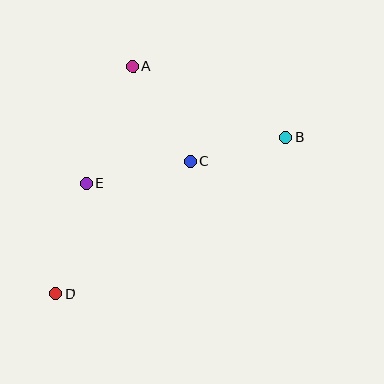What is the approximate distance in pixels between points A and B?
The distance between A and B is approximately 168 pixels.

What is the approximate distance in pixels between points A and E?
The distance between A and E is approximately 126 pixels.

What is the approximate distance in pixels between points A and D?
The distance between A and D is approximately 240 pixels.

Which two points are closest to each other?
Points B and C are closest to each other.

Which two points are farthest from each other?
Points B and D are farthest from each other.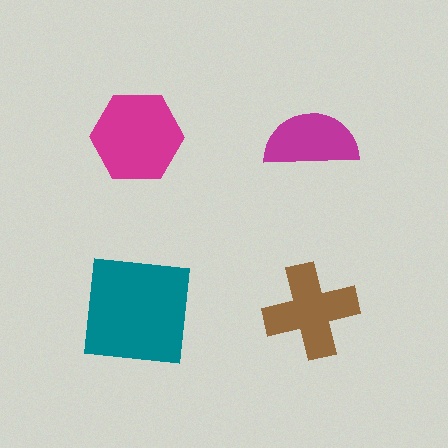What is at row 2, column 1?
A teal square.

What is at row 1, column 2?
A magenta semicircle.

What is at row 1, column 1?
A magenta hexagon.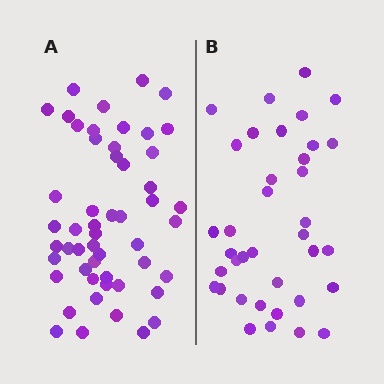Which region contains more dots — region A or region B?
Region A (the left region) has more dots.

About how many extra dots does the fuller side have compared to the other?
Region A has approximately 15 more dots than region B.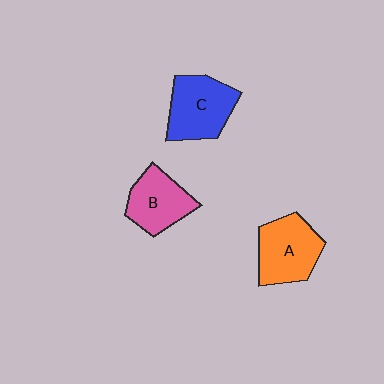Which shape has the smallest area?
Shape B (pink).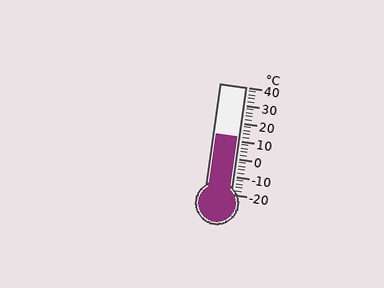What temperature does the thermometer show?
The thermometer shows approximately 12°C.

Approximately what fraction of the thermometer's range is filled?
The thermometer is filled to approximately 55% of its range.